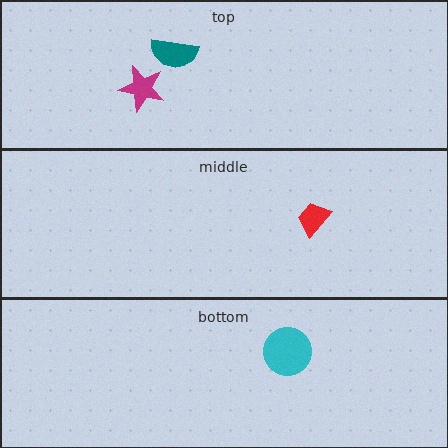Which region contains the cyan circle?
The bottom region.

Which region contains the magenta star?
The top region.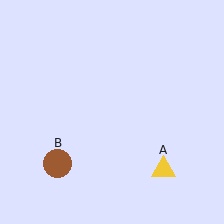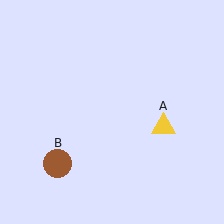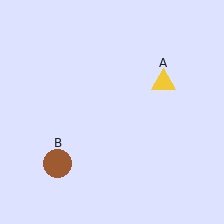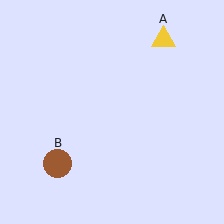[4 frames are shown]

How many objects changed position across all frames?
1 object changed position: yellow triangle (object A).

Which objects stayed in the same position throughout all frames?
Brown circle (object B) remained stationary.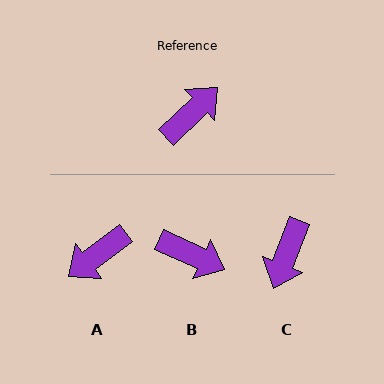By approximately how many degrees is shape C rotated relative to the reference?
Approximately 155 degrees clockwise.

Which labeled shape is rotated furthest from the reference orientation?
A, about 173 degrees away.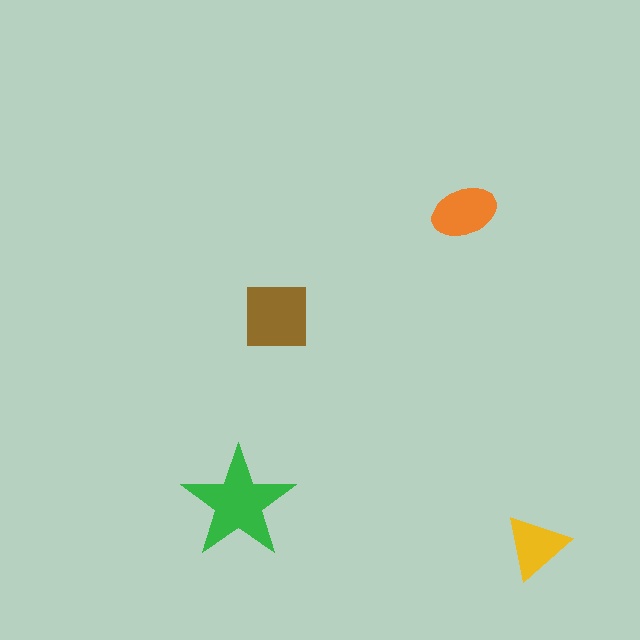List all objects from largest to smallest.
The green star, the brown square, the orange ellipse, the yellow triangle.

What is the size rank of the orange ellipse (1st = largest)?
3rd.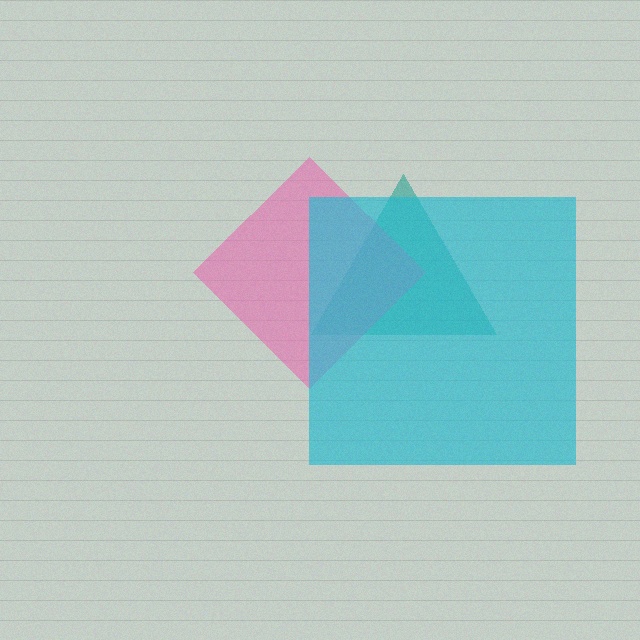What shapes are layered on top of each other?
The layered shapes are: a teal triangle, a pink diamond, a cyan square.